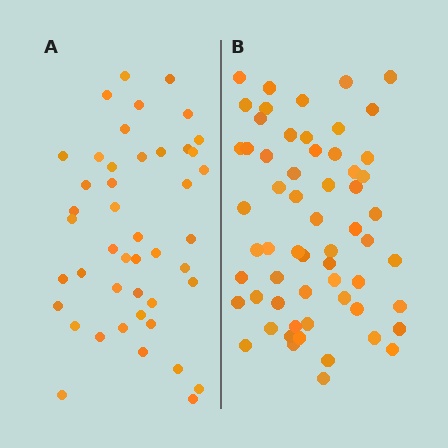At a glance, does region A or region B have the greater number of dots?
Region B (the right region) has more dots.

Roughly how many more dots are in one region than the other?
Region B has approximately 15 more dots than region A.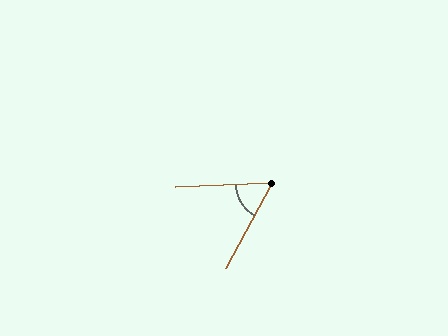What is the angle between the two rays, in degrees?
Approximately 59 degrees.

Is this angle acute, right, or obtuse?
It is acute.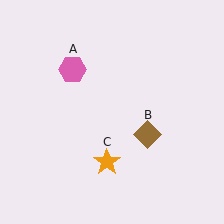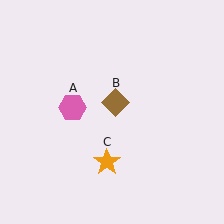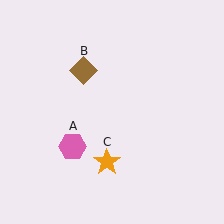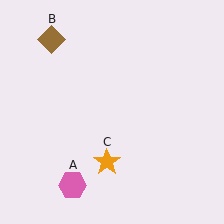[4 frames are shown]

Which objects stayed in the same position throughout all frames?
Orange star (object C) remained stationary.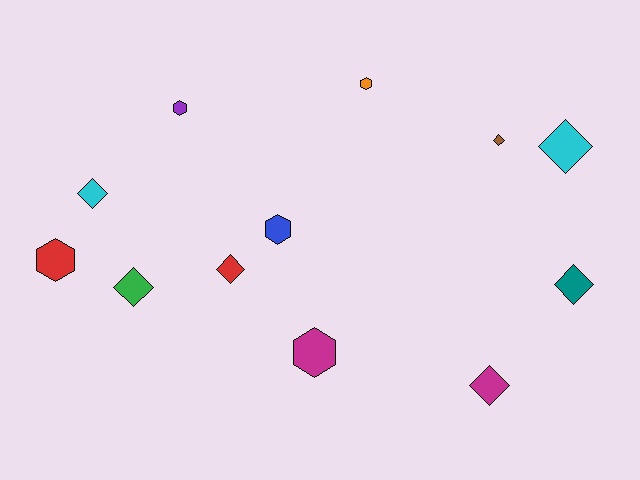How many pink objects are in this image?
There are no pink objects.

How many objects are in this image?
There are 12 objects.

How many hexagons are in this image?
There are 5 hexagons.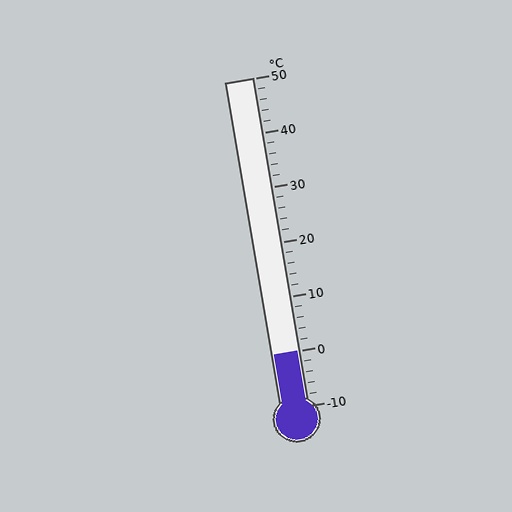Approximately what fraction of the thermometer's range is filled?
The thermometer is filled to approximately 15% of its range.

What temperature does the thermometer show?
The thermometer shows approximately 0°C.